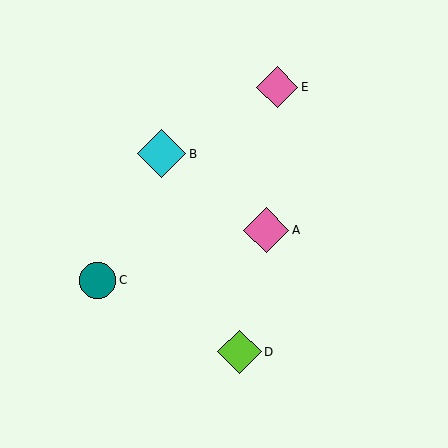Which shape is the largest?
The cyan diamond (labeled B) is the largest.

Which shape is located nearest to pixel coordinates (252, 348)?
The lime diamond (labeled D) at (239, 352) is nearest to that location.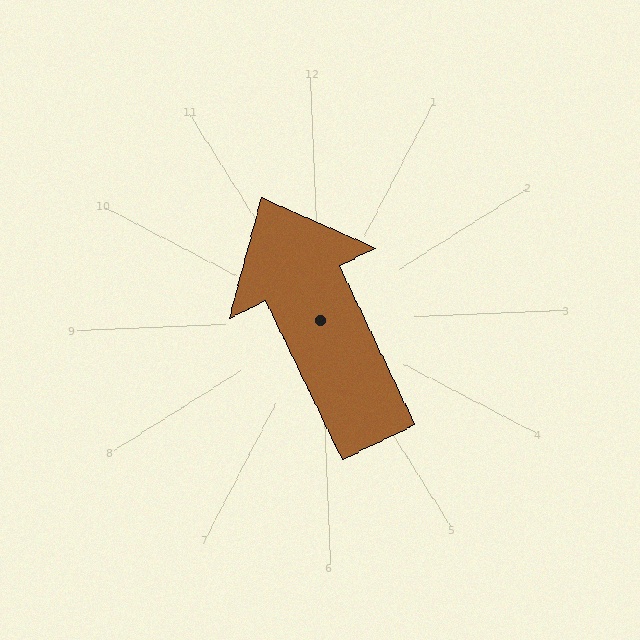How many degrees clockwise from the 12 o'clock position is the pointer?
Approximately 337 degrees.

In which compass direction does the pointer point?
Northwest.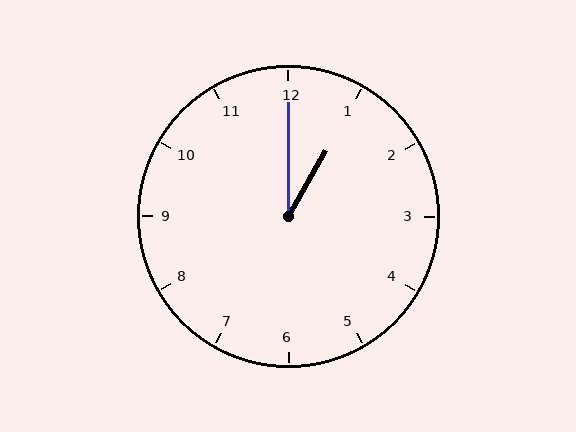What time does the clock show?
1:00.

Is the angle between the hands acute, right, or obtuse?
It is acute.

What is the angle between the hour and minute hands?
Approximately 30 degrees.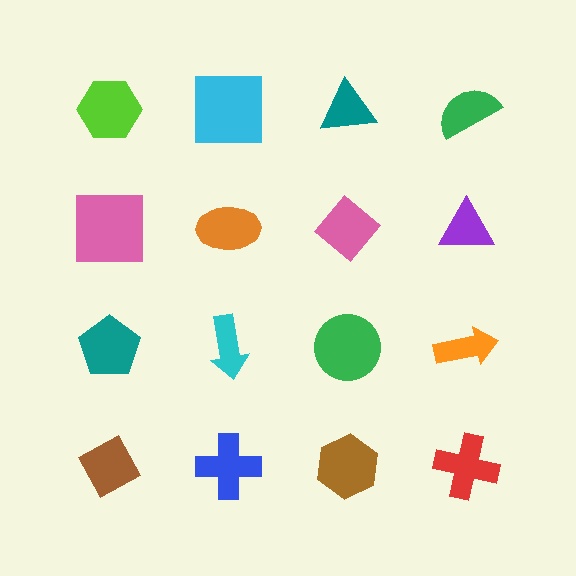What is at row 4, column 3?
A brown hexagon.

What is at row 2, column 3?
A pink diamond.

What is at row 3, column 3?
A green circle.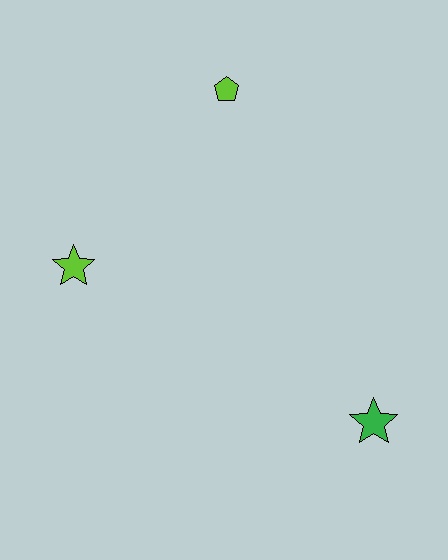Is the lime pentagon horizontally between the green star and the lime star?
Yes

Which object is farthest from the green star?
The lime pentagon is farthest from the green star.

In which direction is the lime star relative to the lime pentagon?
The lime star is below the lime pentagon.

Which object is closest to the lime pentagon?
The lime star is closest to the lime pentagon.